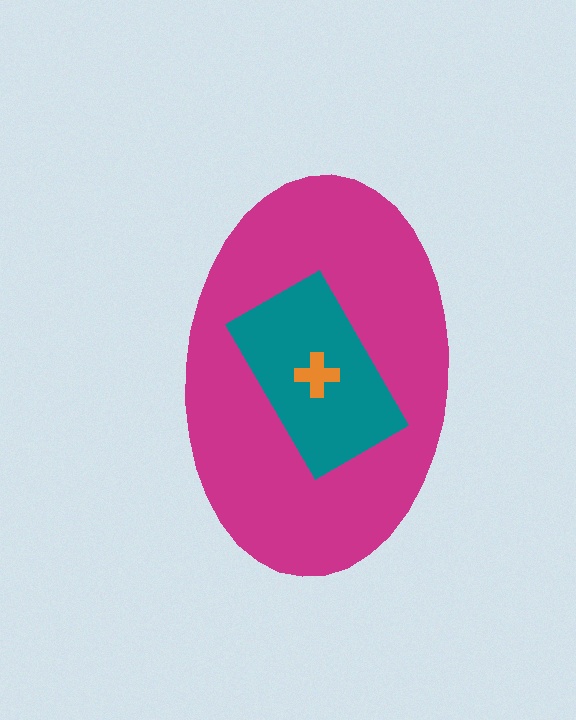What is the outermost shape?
The magenta ellipse.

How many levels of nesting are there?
3.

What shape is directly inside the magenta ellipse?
The teal rectangle.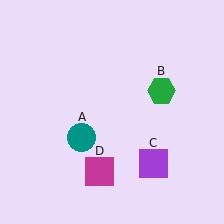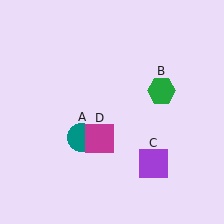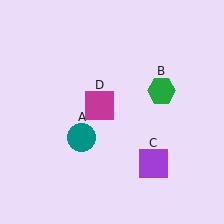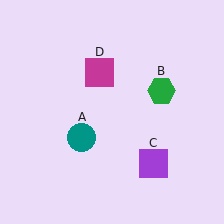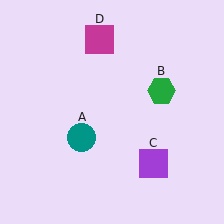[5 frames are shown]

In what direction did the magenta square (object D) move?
The magenta square (object D) moved up.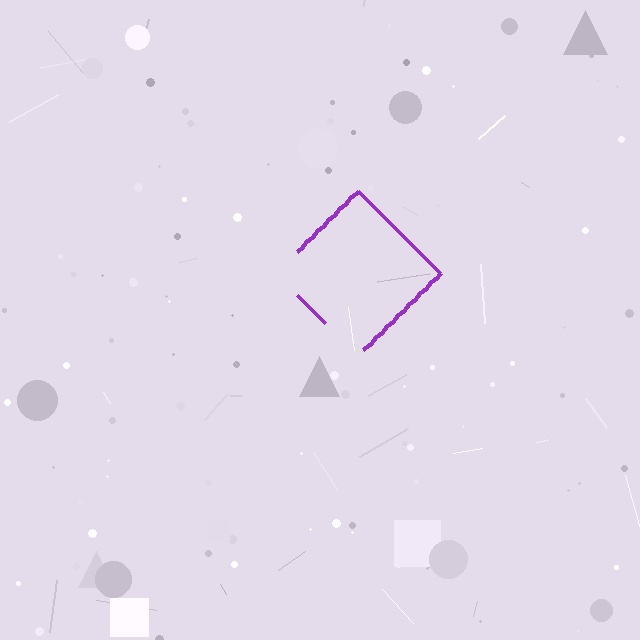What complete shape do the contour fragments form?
The contour fragments form a diamond.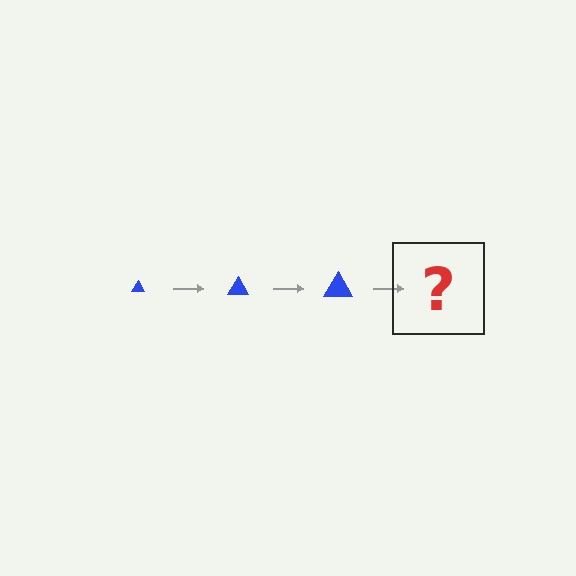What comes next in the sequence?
The next element should be a blue triangle, larger than the previous one.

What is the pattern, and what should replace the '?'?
The pattern is that the triangle gets progressively larger each step. The '?' should be a blue triangle, larger than the previous one.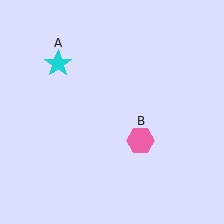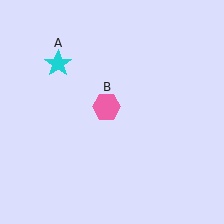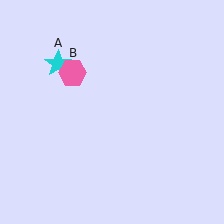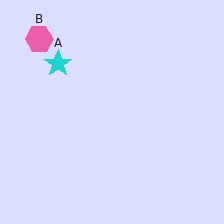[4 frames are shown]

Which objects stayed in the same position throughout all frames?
Cyan star (object A) remained stationary.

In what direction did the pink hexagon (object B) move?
The pink hexagon (object B) moved up and to the left.